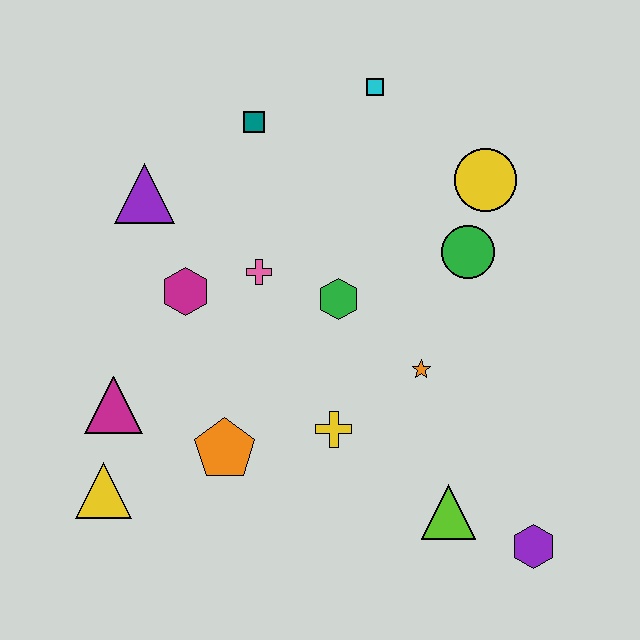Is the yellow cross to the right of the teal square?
Yes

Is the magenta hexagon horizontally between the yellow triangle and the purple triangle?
No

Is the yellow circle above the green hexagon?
Yes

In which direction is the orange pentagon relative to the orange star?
The orange pentagon is to the left of the orange star.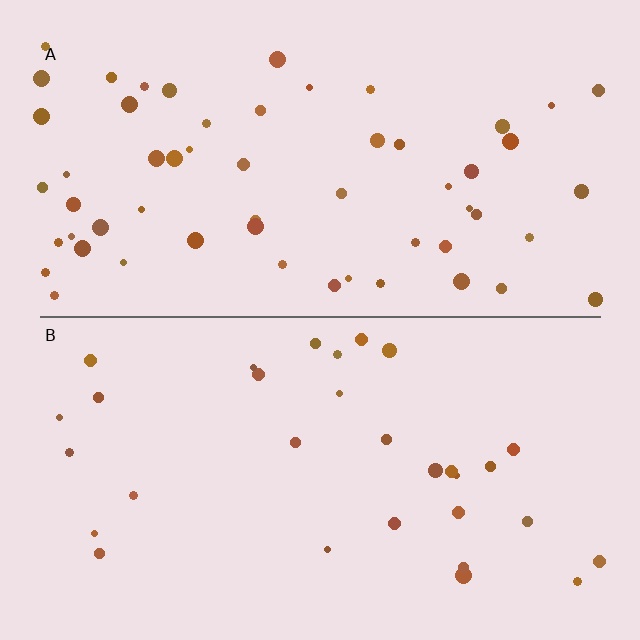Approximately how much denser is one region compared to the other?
Approximately 1.8× — region A over region B.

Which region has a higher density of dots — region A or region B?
A (the top).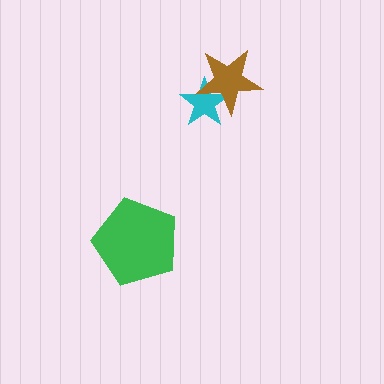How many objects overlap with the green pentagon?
0 objects overlap with the green pentagon.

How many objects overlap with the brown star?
1 object overlaps with the brown star.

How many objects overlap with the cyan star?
1 object overlaps with the cyan star.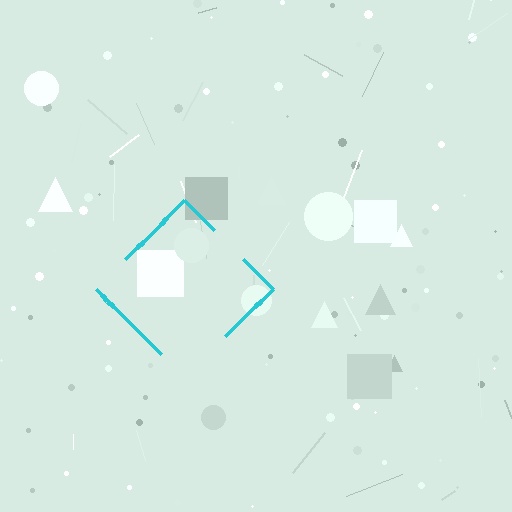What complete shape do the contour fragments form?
The contour fragments form a diamond.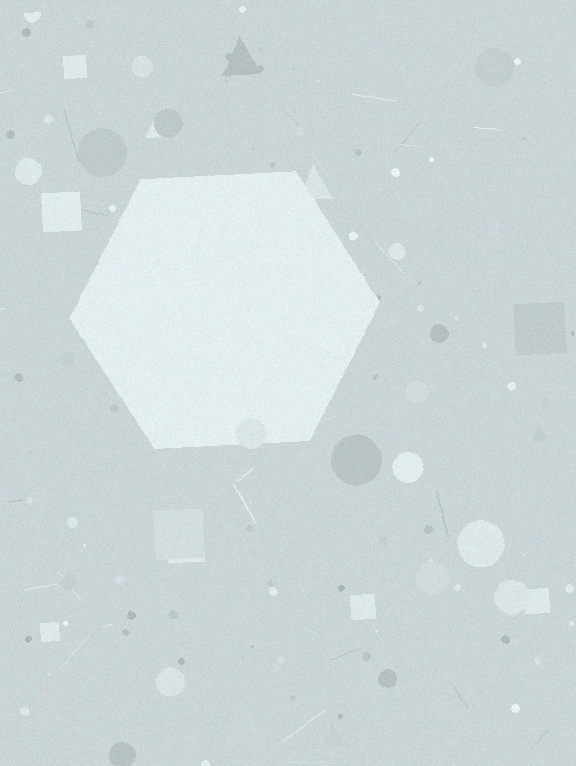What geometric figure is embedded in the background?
A hexagon is embedded in the background.